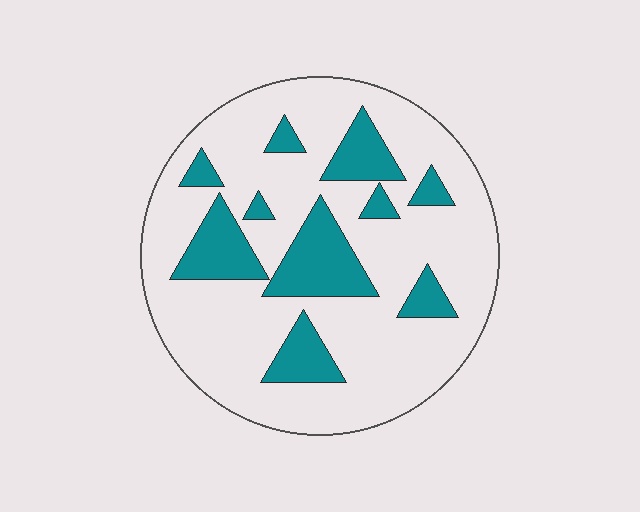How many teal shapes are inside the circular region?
10.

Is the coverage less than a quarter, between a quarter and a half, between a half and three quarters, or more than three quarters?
Less than a quarter.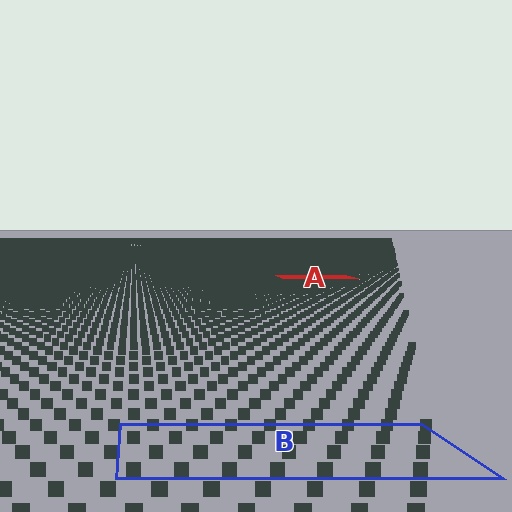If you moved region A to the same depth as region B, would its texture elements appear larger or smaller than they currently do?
They would appear larger. At a closer depth, the same texture elements are projected at a bigger on-screen size.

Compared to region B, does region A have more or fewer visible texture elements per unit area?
Region A has more texture elements per unit area — they are packed more densely because it is farther away.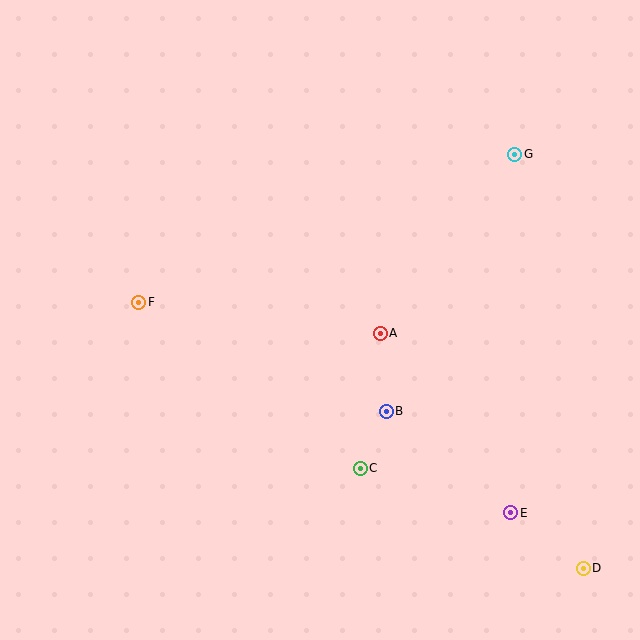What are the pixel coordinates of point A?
Point A is at (380, 333).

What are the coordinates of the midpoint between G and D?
The midpoint between G and D is at (549, 361).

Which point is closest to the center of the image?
Point A at (380, 333) is closest to the center.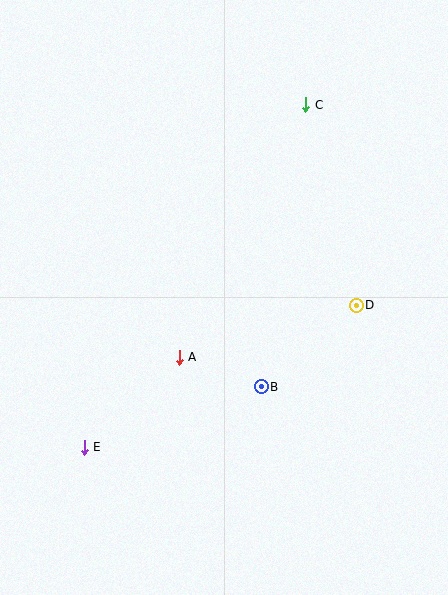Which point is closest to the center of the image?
Point A at (179, 357) is closest to the center.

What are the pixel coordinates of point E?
Point E is at (84, 447).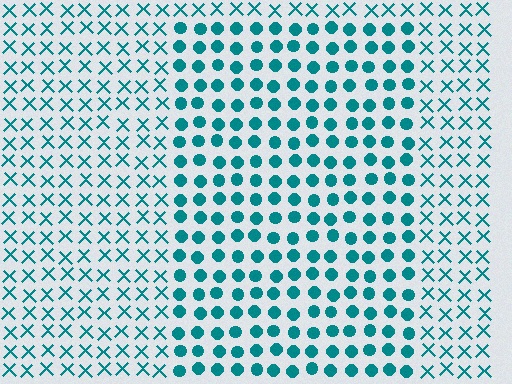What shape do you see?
I see a rectangle.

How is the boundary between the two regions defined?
The boundary is defined by a change in element shape: circles inside vs. X marks outside. All elements share the same color and spacing.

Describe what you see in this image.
The image is filled with small teal elements arranged in a uniform grid. A rectangle-shaped region contains circles, while the surrounding area contains X marks. The boundary is defined purely by the change in element shape.